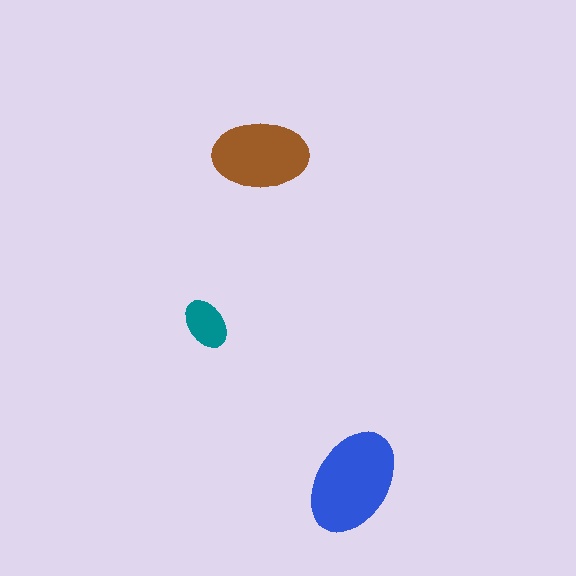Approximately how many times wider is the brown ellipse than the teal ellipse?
About 2 times wider.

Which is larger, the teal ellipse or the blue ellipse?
The blue one.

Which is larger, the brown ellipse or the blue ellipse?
The blue one.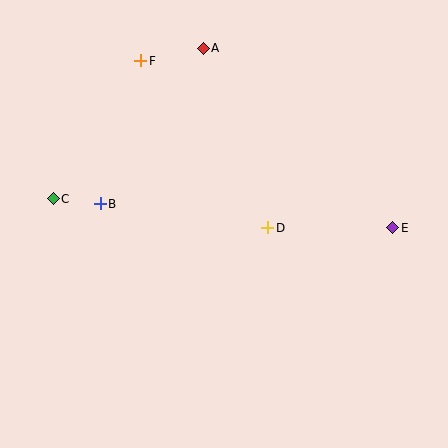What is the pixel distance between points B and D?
The distance between B and D is 169 pixels.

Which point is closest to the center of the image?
Point D at (268, 228) is closest to the center.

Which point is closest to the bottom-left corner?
Point C is closest to the bottom-left corner.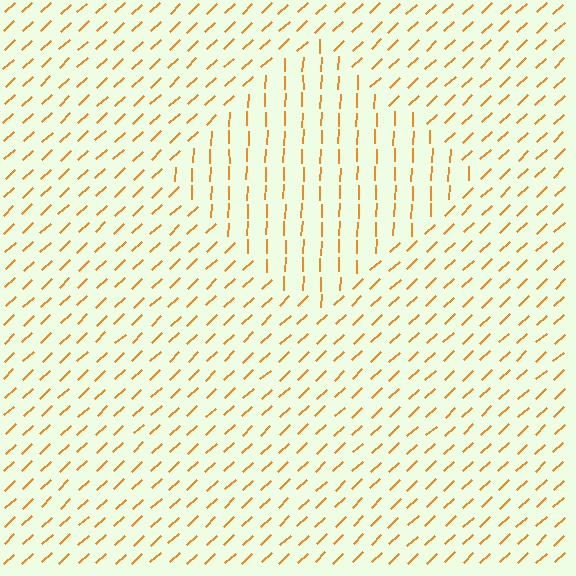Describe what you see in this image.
The image is filled with small orange line segments. A diamond region in the image has lines oriented differently from the surrounding lines, creating a visible texture boundary.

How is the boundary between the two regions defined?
The boundary is defined purely by a change in line orientation (approximately 45 degrees difference). All lines are the same color and thickness.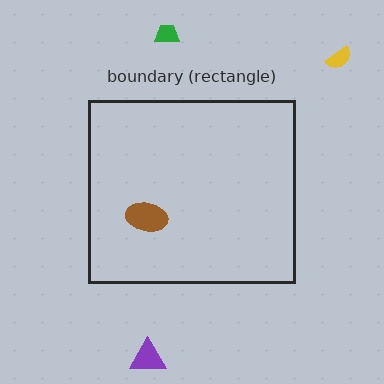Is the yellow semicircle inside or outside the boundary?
Outside.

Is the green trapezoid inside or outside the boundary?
Outside.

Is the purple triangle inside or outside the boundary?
Outside.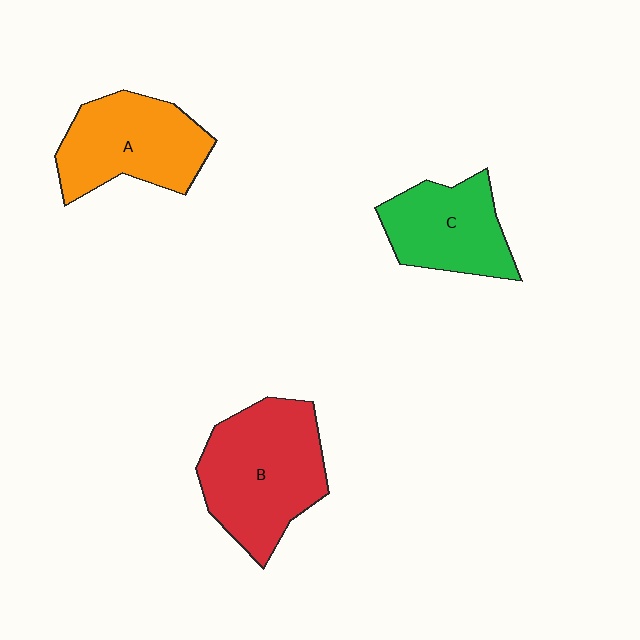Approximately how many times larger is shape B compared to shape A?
Approximately 1.2 times.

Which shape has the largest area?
Shape B (red).